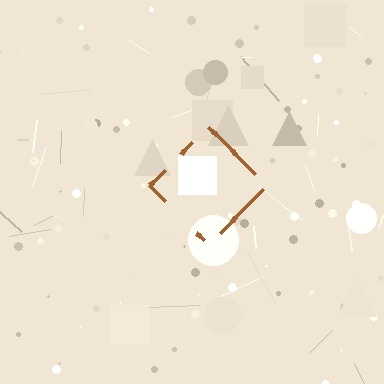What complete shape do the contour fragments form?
The contour fragments form a diamond.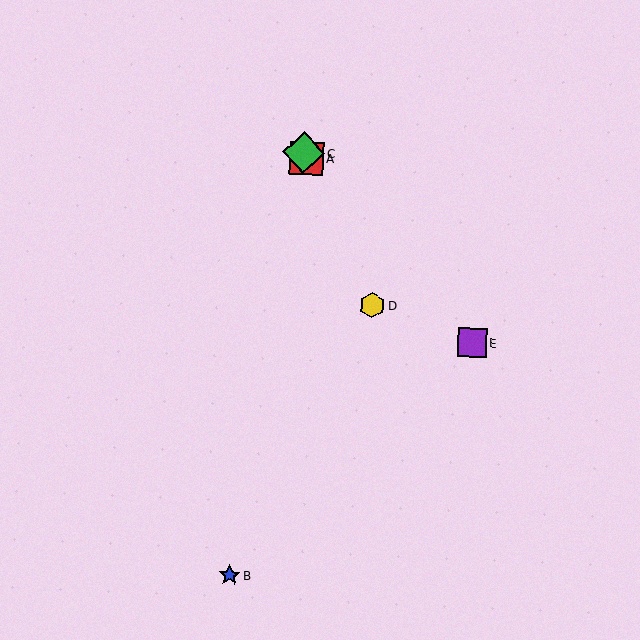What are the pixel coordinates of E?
Object E is at (472, 343).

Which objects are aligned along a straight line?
Objects A, C, D are aligned along a straight line.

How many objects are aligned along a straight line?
3 objects (A, C, D) are aligned along a straight line.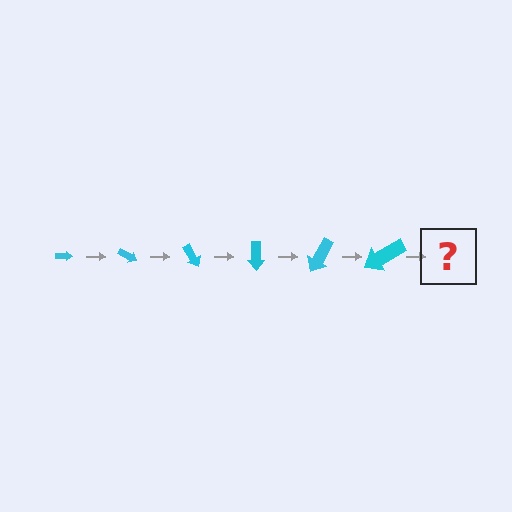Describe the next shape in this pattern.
It should be an arrow, larger than the previous one and rotated 180 degrees from the start.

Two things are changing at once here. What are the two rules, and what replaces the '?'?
The two rules are that the arrow grows larger each step and it rotates 30 degrees each step. The '?' should be an arrow, larger than the previous one and rotated 180 degrees from the start.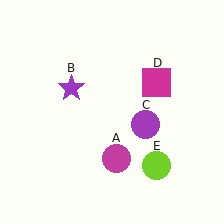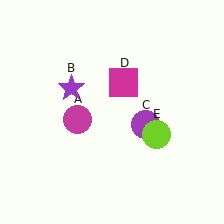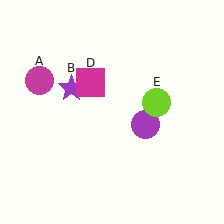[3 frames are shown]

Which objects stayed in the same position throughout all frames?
Purple star (object B) and purple circle (object C) remained stationary.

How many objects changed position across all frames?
3 objects changed position: magenta circle (object A), magenta square (object D), lime circle (object E).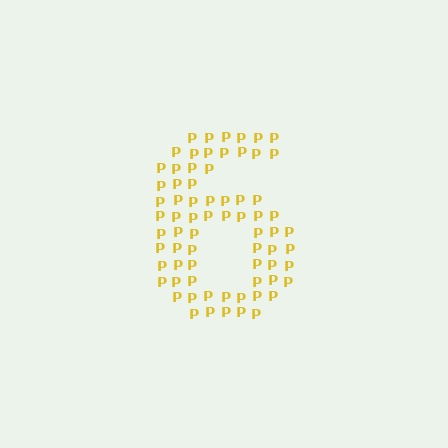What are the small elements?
The small elements are letter P's.